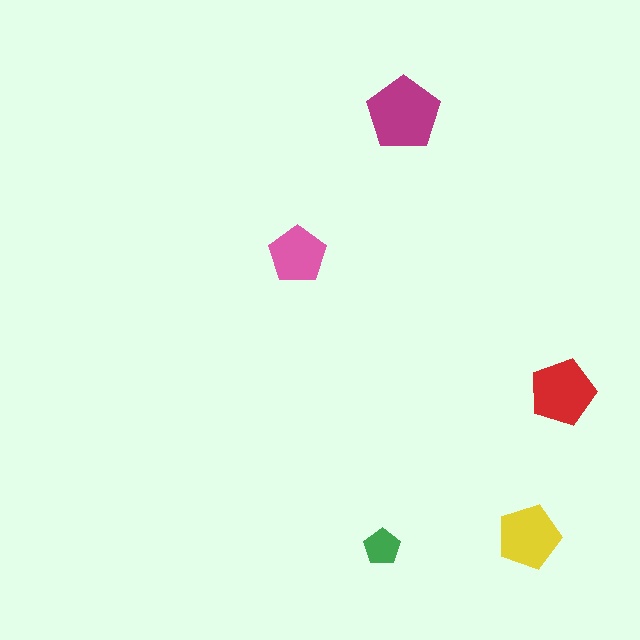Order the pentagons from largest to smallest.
the magenta one, the red one, the yellow one, the pink one, the green one.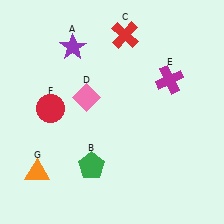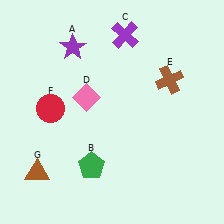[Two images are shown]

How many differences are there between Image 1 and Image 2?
There are 3 differences between the two images.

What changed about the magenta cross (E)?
In Image 1, E is magenta. In Image 2, it changed to brown.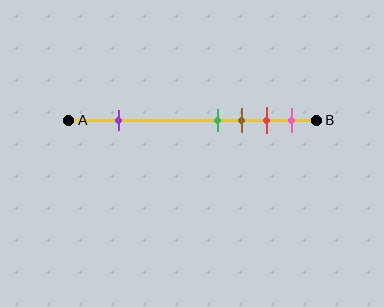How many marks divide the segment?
There are 5 marks dividing the segment.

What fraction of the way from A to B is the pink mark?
The pink mark is approximately 90% (0.9) of the way from A to B.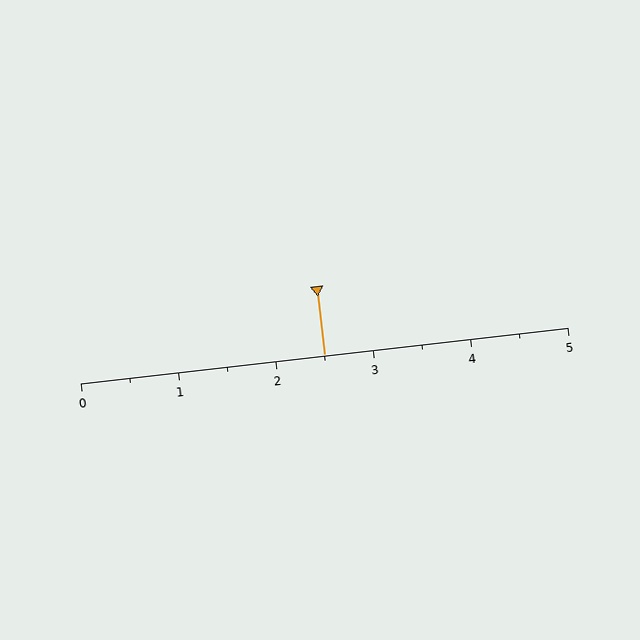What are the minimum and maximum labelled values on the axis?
The axis runs from 0 to 5.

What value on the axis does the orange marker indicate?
The marker indicates approximately 2.5.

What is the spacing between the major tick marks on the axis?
The major ticks are spaced 1 apart.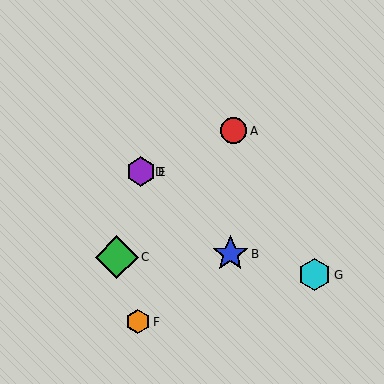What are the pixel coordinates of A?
Object A is at (233, 131).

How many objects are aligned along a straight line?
3 objects (B, D, E) are aligned along a straight line.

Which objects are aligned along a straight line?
Objects B, D, E are aligned along a straight line.